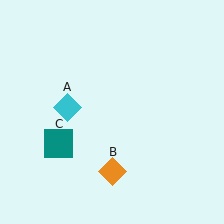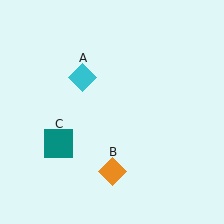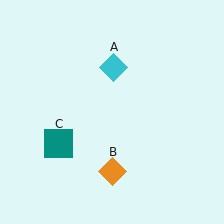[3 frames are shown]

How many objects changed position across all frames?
1 object changed position: cyan diamond (object A).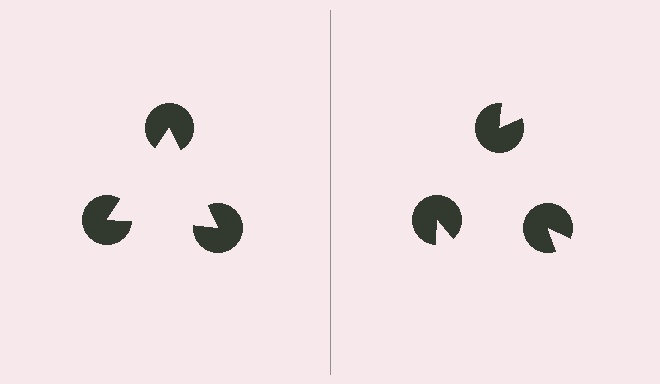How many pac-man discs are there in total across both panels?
6 — 3 on each side.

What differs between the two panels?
The pac-man discs are positioned identically on both sides; only the wedge orientations differ. On the left they align to a triangle; on the right they are misaligned.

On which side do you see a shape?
An illusory triangle appears on the left side. On the right side the wedge cuts are rotated, so no coherent shape forms.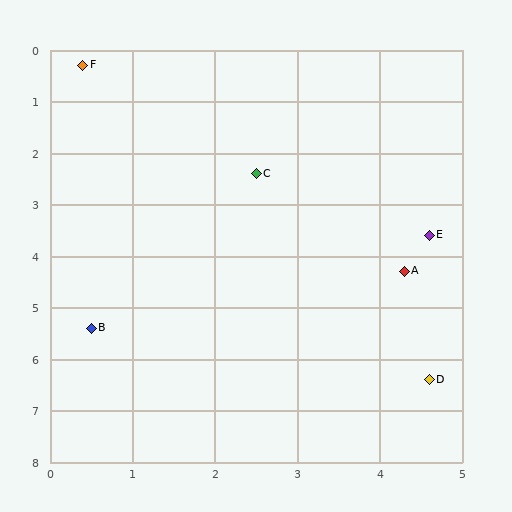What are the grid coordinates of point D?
Point D is at approximately (4.6, 6.4).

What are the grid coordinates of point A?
Point A is at approximately (4.3, 4.3).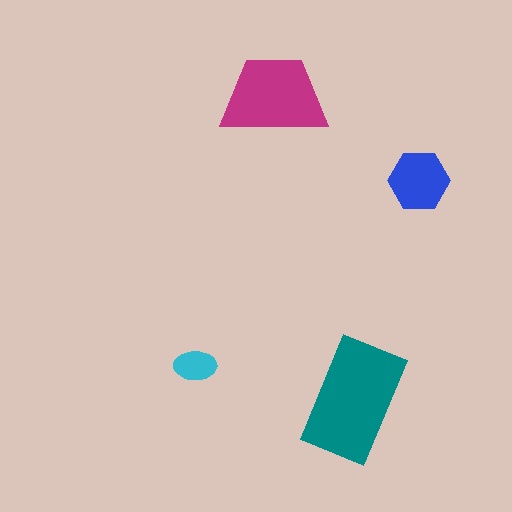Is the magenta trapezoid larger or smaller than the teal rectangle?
Smaller.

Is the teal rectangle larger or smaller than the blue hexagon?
Larger.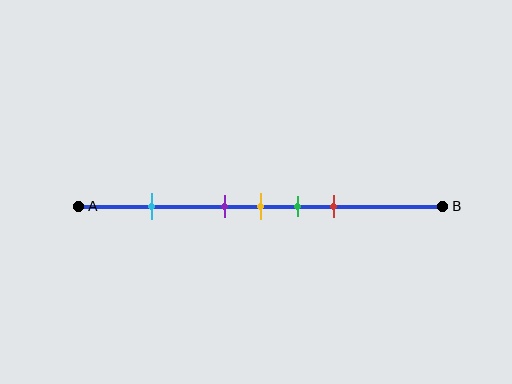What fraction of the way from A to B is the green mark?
The green mark is approximately 60% (0.6) of the way from A to B.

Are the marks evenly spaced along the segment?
No, the marks are not evenly spaced.